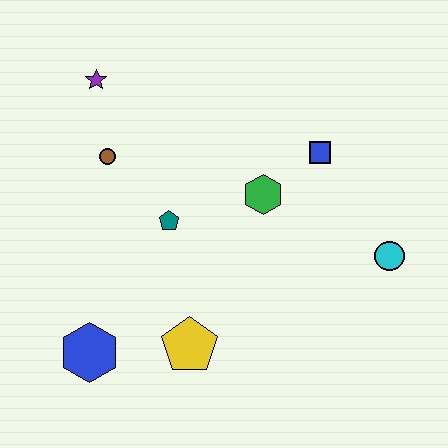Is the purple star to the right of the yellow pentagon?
No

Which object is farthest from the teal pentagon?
The cyan circle is farthest from the teal pentagon.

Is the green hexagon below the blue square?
Yes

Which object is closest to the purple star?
The brown circle is closest to the purple star.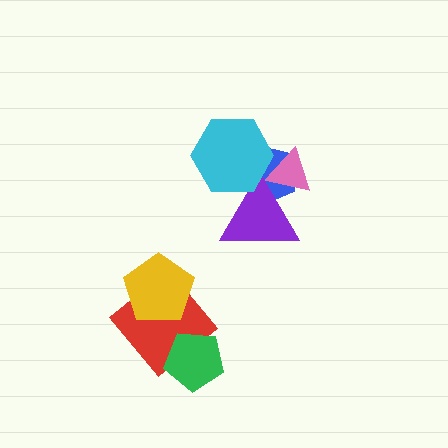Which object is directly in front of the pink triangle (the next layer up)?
The purple triangle is directly in front of the pink triangle.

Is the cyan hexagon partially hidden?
No, no other shape covers it.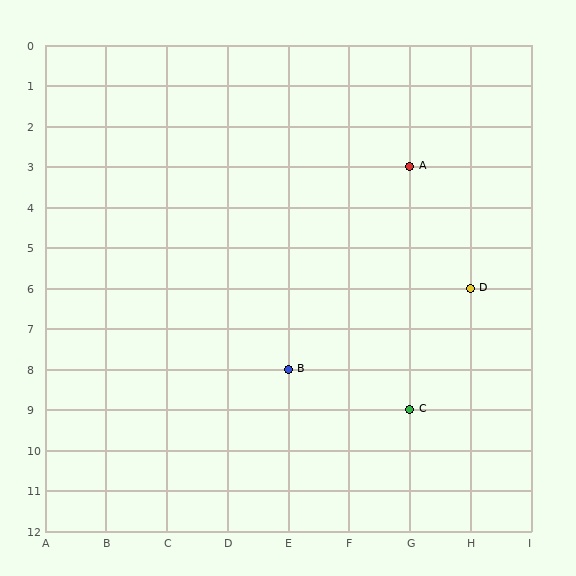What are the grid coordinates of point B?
Point B is at grid coordinates (E, 8).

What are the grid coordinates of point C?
Point C is at grid coordinates (G, 9).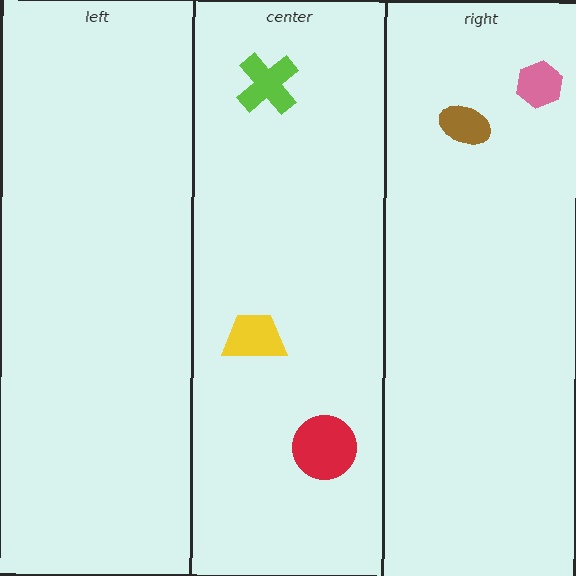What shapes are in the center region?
The yellow trapezoid, the red circle, the lime cross.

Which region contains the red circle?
The center region.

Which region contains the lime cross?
The center region.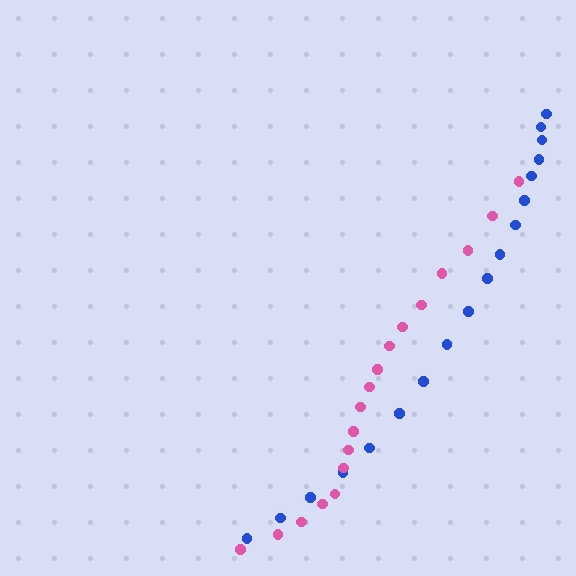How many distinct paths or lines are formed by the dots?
There are 2 distinct paths.